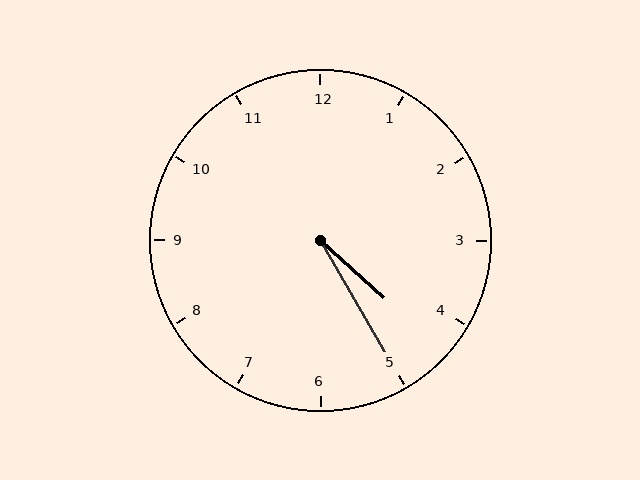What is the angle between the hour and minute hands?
Approximately 18 degrees.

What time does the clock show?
4:25.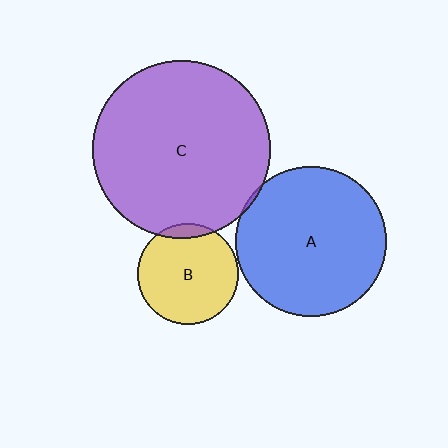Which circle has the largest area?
Circle C (purple).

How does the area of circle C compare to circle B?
Approximately 3.1 times.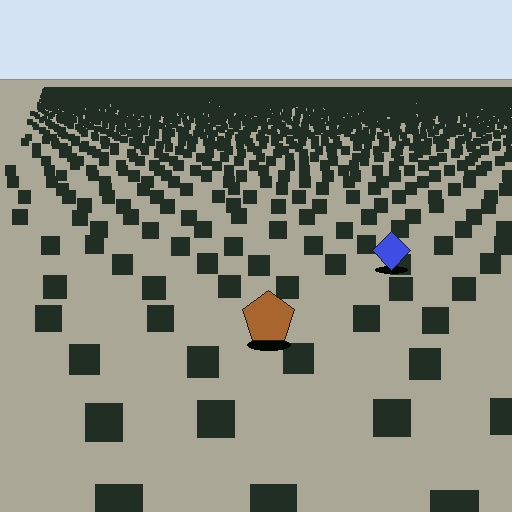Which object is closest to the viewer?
The brown pentagon is closest. The texture marks near it are larger and more spread out.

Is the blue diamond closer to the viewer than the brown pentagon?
No. The brown pentagon is closer — you can tell from the texture gradient: the ground texture is coarser near it.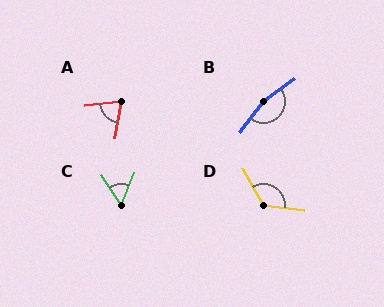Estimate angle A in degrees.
Approximately 74 degrees.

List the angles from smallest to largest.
C (55°), A (74°), D (126°), B (163°).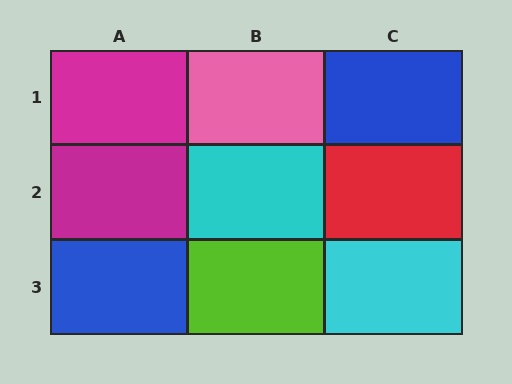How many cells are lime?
1 cell is lime.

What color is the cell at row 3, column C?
Cyan.